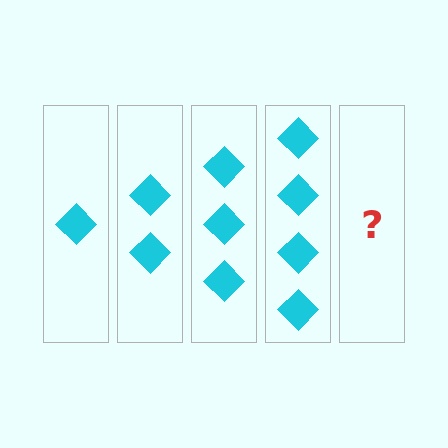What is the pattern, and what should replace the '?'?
The pattern is that each step adds one more diamond. The '?' should be 5 diamonds.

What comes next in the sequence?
The next element should be 5 diamonds.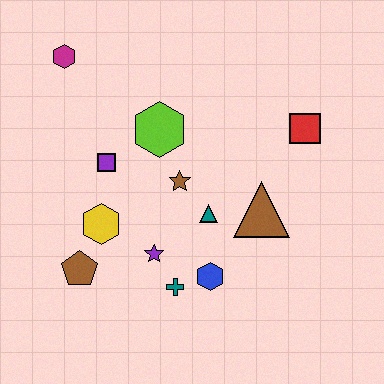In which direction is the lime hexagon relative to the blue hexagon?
The lime hexagon is above the blue hexagon.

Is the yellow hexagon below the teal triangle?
Yes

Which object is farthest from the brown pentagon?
The red square is farthest from the brown pentagon.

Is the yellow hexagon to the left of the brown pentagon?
No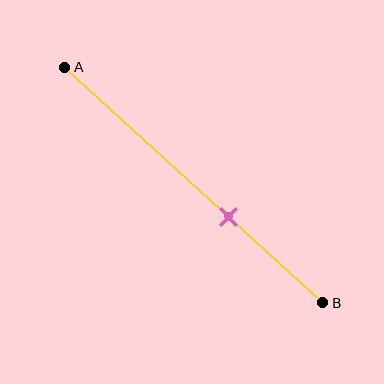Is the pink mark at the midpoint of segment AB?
No, the mark is at about 65% from A, not at the 50% midpoint.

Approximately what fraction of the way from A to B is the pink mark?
The pink mark is approximately 65% of the way from A to B.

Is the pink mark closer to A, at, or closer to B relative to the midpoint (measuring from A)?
The pink mark is closer to point B than the midpoint of segment AB.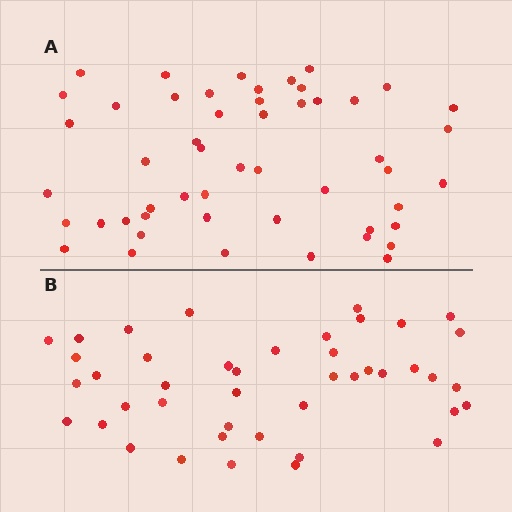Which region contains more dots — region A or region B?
Region A (the top region) has more dots.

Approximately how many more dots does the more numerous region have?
Region A has roughly 8 or so more dots than region B.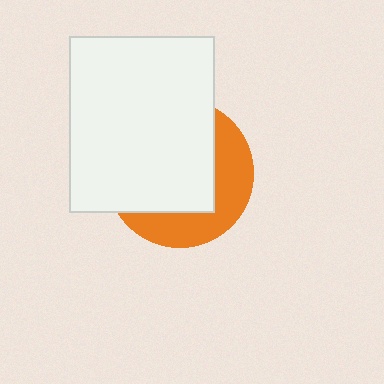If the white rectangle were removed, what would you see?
You would see the complete orange circle.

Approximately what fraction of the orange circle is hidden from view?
Roughly 64% of the orange circle is hidden behind the white rectangle.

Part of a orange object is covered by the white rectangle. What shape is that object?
It is a circle.